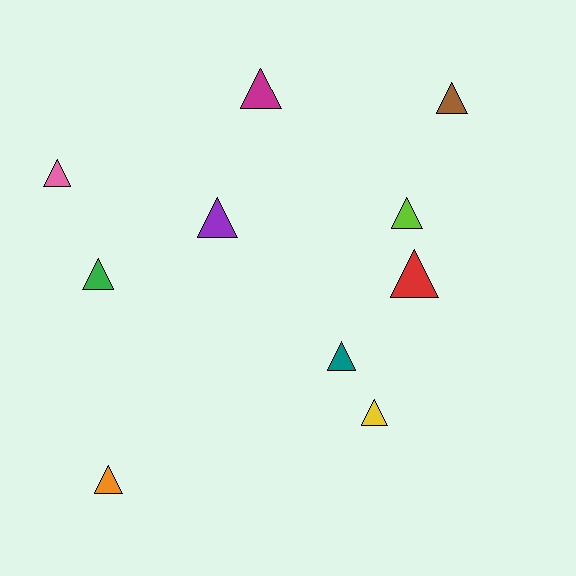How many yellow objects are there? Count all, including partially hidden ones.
There is 1 yellow object.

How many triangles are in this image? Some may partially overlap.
There are 10 triangles.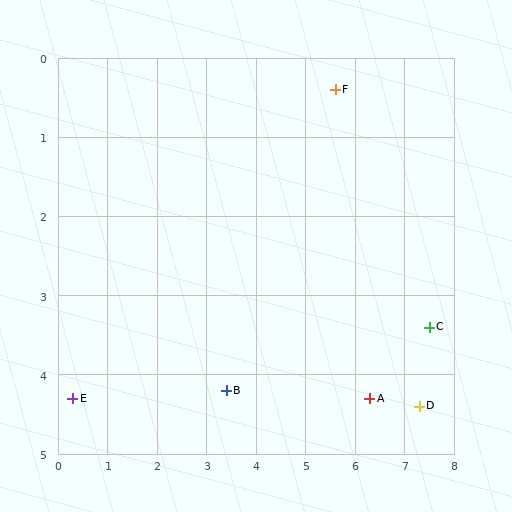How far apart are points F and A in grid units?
Points F and A are about 4.0 grid units apart.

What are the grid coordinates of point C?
Point C is at approximately (7.5, 3.4).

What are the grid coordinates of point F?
Point F is at approximately (5.6, 0.4).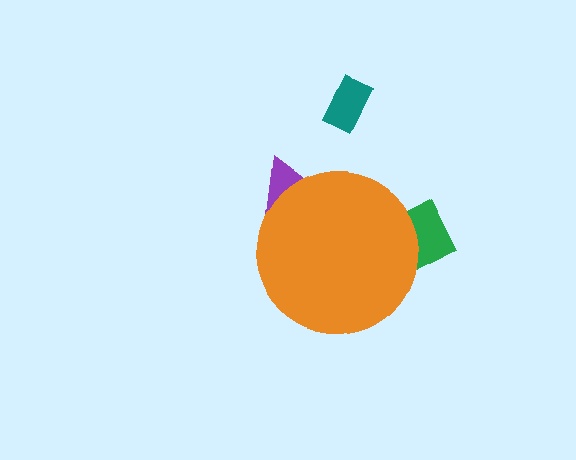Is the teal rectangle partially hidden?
No, the teal rectangle is fully visible.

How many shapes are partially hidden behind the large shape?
2 shapes are partially hidden.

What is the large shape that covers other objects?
An orange circle.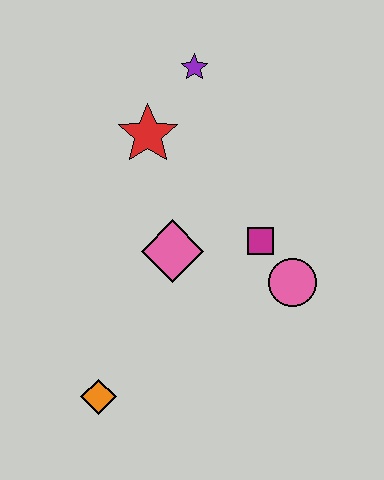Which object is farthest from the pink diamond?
The purple star is farthest from the pink diamond.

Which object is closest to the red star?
The purple star is closest to the red star.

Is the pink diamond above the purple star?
No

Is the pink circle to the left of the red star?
No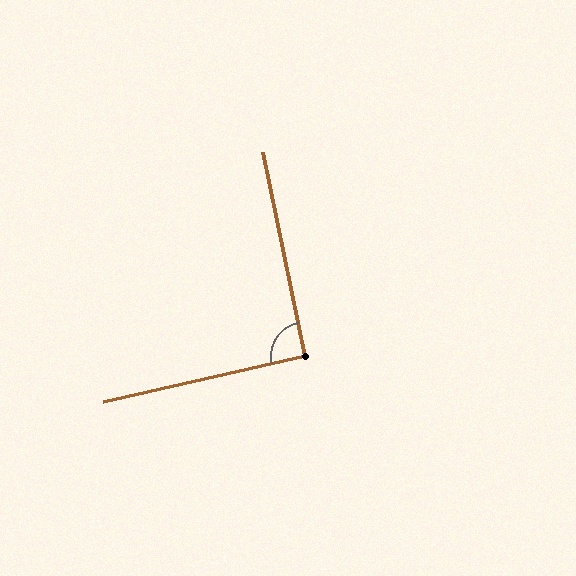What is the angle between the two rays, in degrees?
Approximately 91 degrees.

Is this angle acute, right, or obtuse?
It is approximately a right angle.